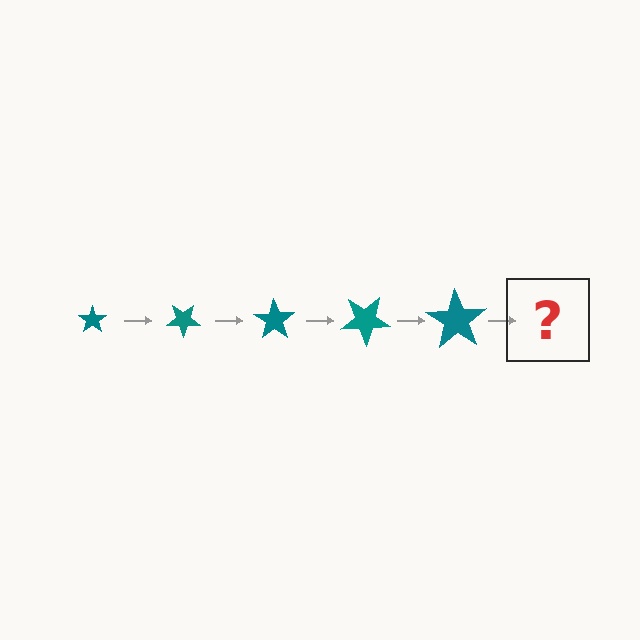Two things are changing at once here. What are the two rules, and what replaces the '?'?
The two rules are that the star grows larger each step and it rotates 35 degrees each step. The '?' should be a star, larger than the previous one and rotated 175 degrees from the start.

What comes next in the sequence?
The next element should be a star, larger than the previous one and rotated 175 degrees from the start.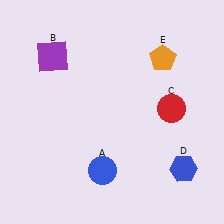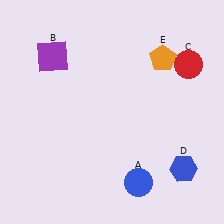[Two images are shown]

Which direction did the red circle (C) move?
The red circle (C) moved up.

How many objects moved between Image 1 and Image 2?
2 objects moved between the two images.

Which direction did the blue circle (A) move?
The blue circle (A) moved right.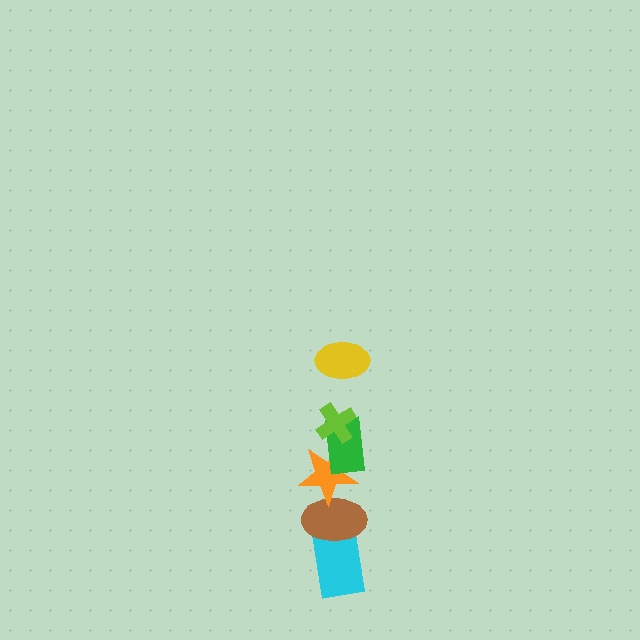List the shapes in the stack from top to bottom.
From top to bottom: the yellow ellipse, the lime cross, the green rectangle, the orange star, the brown ellipse, the cyan rectangle.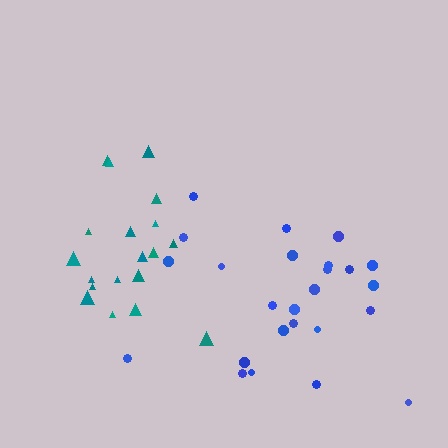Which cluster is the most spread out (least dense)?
Blue.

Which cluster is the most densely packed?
Teal.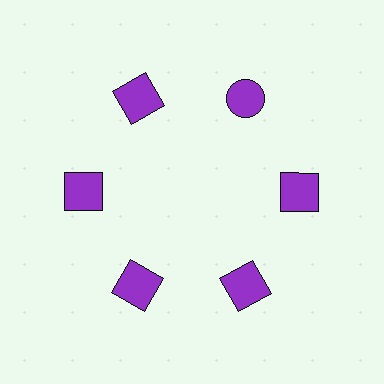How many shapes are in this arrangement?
There are 6 shapes arranged in a ring pattern.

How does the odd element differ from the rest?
It has a different shape: circle instead of square.